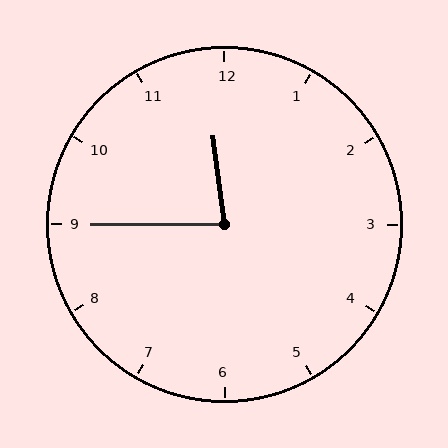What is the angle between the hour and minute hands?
Approximately 82 degrees.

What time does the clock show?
11:45.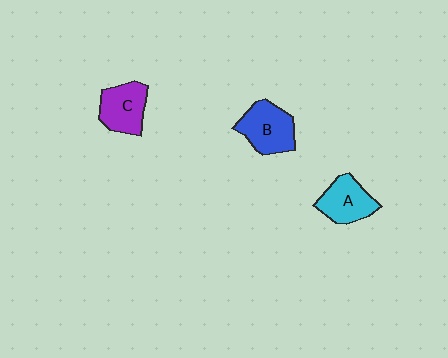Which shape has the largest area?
Shape B (blue).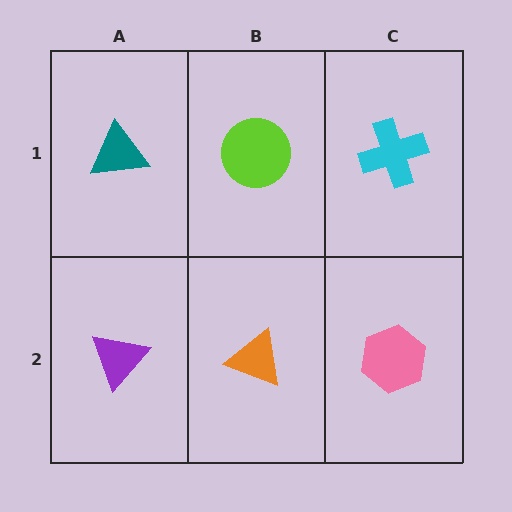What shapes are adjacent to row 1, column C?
A pink hexagon (row 2, column C), a lime circle (row 1, column B).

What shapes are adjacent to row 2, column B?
A lime circle (row 1, column B), a purple triangle (row 2, column A), a pink hexagon (row 2, column C).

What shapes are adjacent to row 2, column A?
A teal triangle (row 1, column A), an orange triangle (row 2, column B).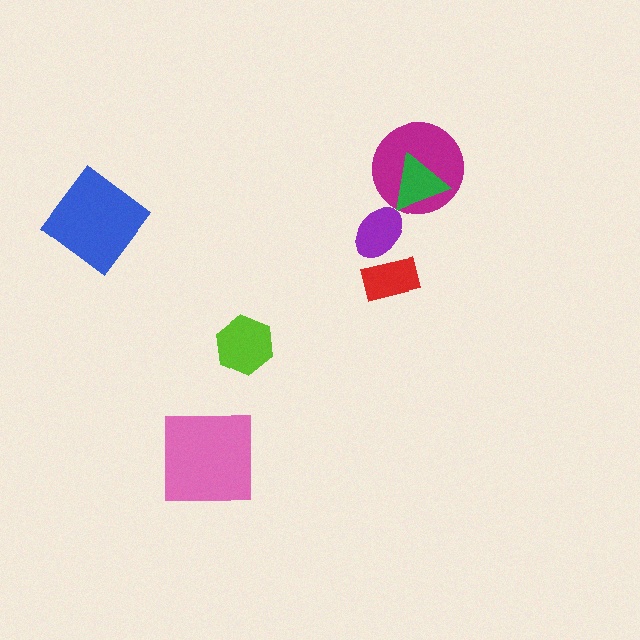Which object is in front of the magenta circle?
The green triangle is in front of the magenta circle.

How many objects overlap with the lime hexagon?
0 objects overlap with the lime hexagon.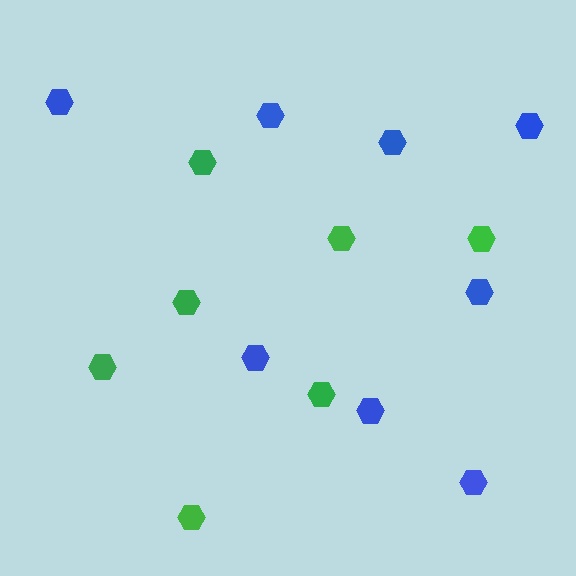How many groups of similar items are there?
There are 2 groups: one group of blue hexagons (8) and one group of green hexagons (7).